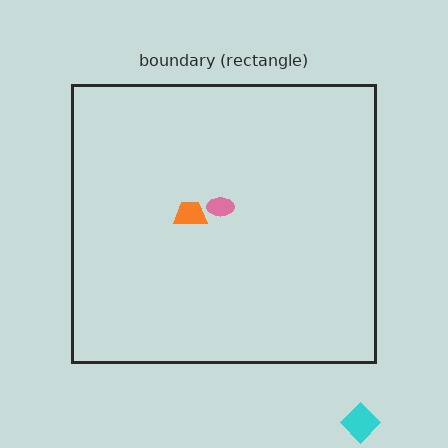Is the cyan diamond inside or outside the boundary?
Outside.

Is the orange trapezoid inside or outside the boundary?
Inside.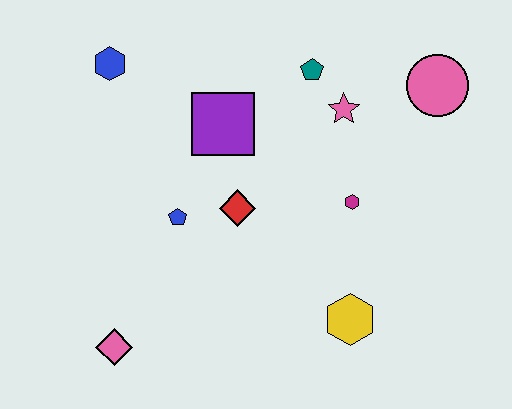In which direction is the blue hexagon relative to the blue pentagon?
The blue hexagon is above the blue pentagon.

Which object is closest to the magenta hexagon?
The pink star is closest to the magenta hexagon.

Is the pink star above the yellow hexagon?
Yes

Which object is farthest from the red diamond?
The pink circle is farthest from the red diamond.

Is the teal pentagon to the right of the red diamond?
Yes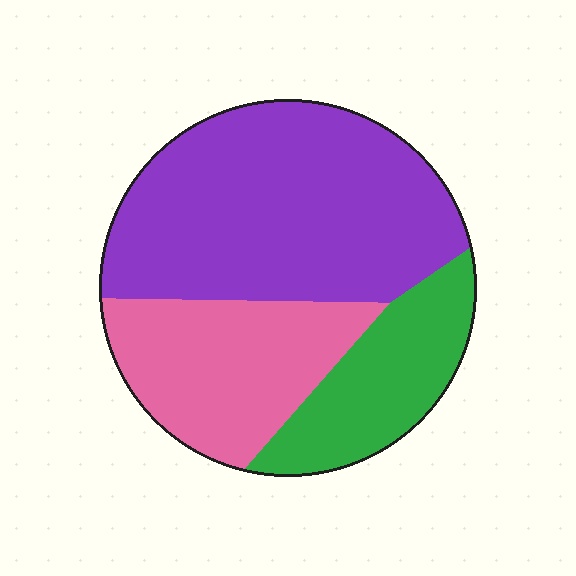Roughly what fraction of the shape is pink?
Pink takes up about one quarter (1/4) of the shape.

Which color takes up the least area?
Green, at roughly 20%.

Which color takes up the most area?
Purple, at roughly 50%.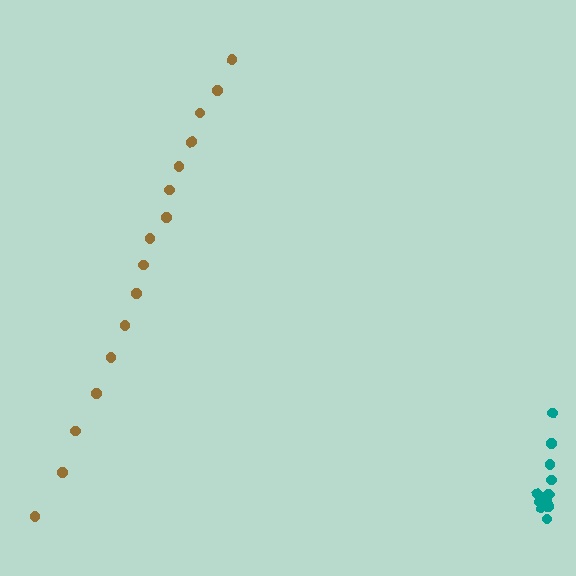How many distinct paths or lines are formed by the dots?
There are 2 distinct paths.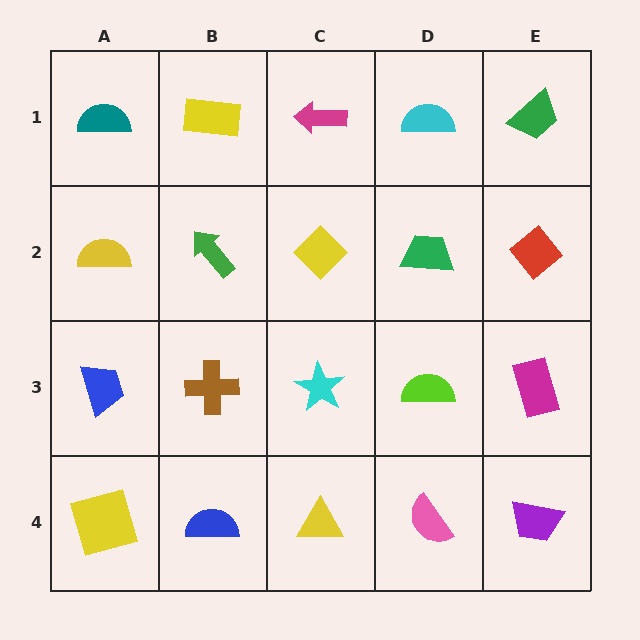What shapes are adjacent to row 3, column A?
A yellow semicircle (row 2, column A), a yellow square (row 4, column A), a brown cross (row 3, column B).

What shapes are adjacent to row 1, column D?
A green trapezoid (row 2, column D), a magenta arrow (row 1, column C), a green trapezoid (row 1, column E).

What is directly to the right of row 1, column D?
A green trapezoid.